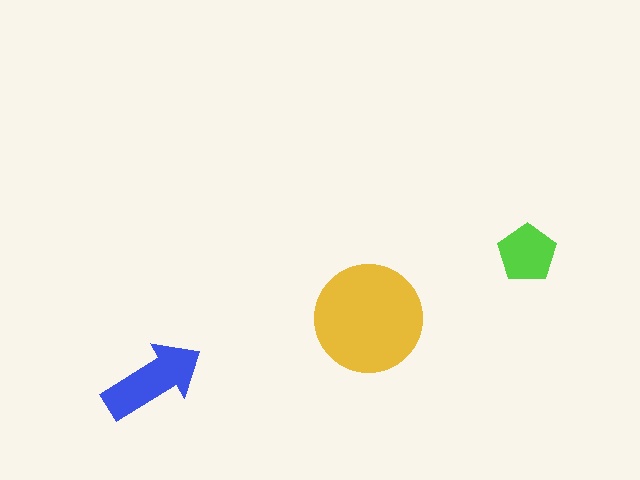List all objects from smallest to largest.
The lime pentagon, the blue arrow, the yellow circle.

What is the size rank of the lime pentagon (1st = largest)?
3rd.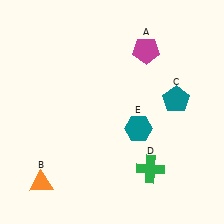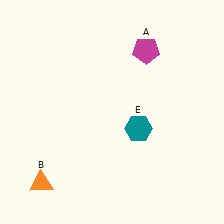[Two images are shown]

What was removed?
The green cross (D), the teal pentagon (C) were removed in Image 2.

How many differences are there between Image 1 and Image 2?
There are 2 differences between the two images.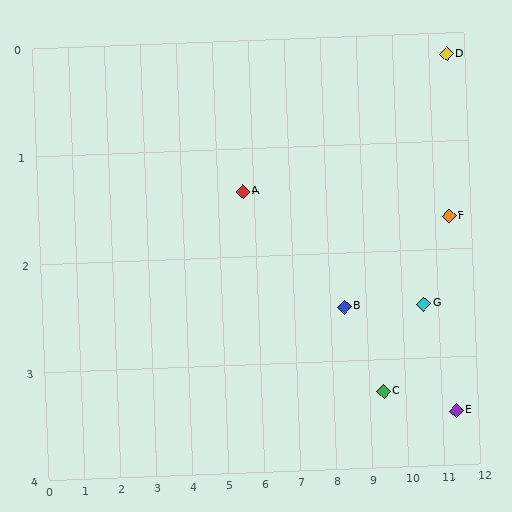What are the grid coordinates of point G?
Point G is at approximately (10.6, 2.5).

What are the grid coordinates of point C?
Point C is at approximately (9.4, 3.3).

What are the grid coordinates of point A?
Point A is at approximately (5.7, 1.4).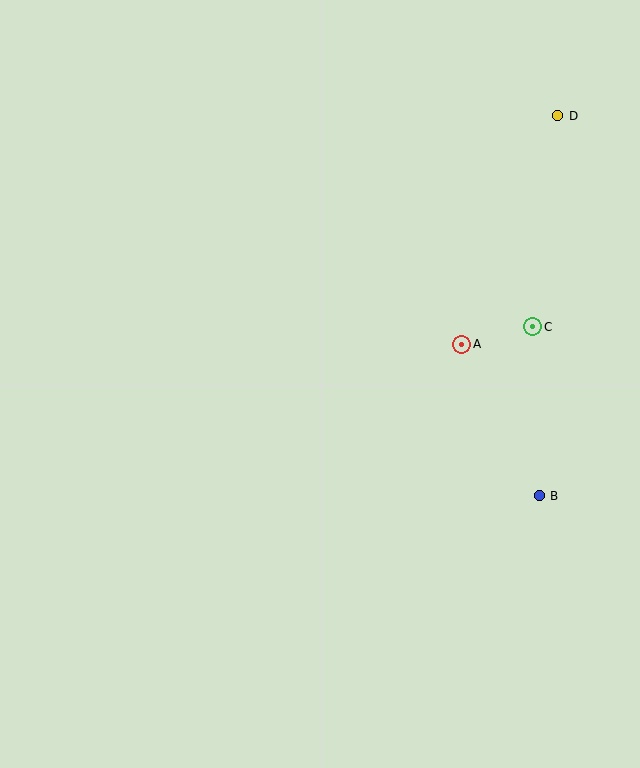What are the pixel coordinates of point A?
Point A is at (462, 344).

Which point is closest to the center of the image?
Point A at (462, 344) is closest to the center.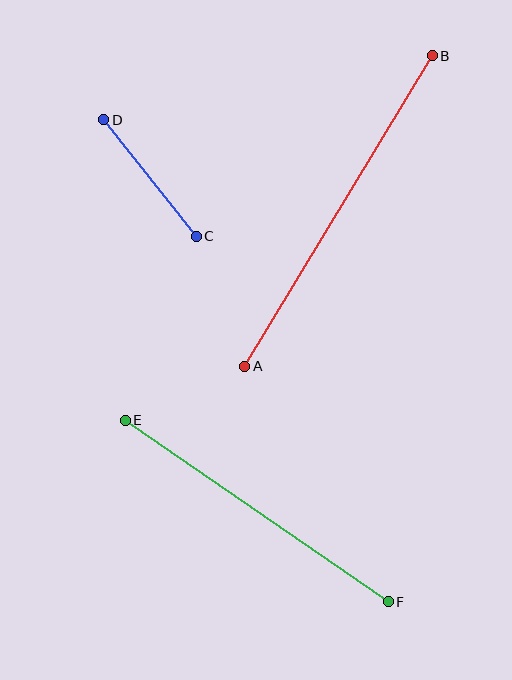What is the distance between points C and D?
The distance is approximately 149 pixels.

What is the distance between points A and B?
The distance is approximately 363 pixels.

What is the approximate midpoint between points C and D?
The midpoint is at approximately (150, 178) pixels.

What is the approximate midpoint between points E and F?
The midpoint is at approximately (257, 511) pixels.